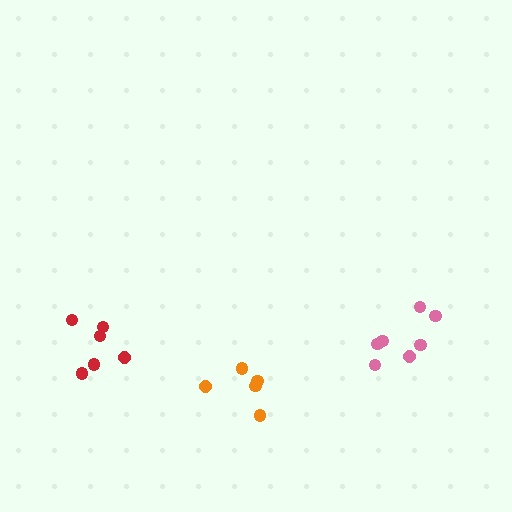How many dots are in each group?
Group 1: 6 dots, Group 2: 7 dots, Group 3: 5 dots (18 total).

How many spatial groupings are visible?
There are 3 spatial groupings.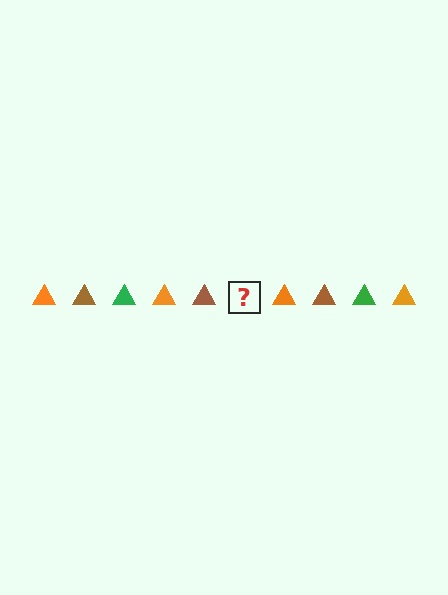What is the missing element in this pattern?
The missing element is a green triangle.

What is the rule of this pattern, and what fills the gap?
The rule is that the pattern cycles through orange, brown, green triangles. The gap should be filled with a green triangle.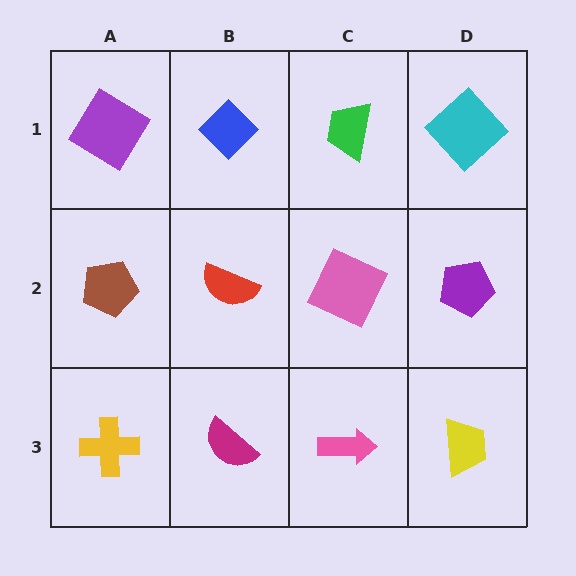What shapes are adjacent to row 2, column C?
A green trapezoid (row 1, column C), a pink arrow (row 3, column C), a red semicircle (row 2, column B), a purple pentagon (row 2, column D).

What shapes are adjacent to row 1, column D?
A purple pentagon (row 2, column D), a green trapezoid (row 1, column C).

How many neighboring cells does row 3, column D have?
2.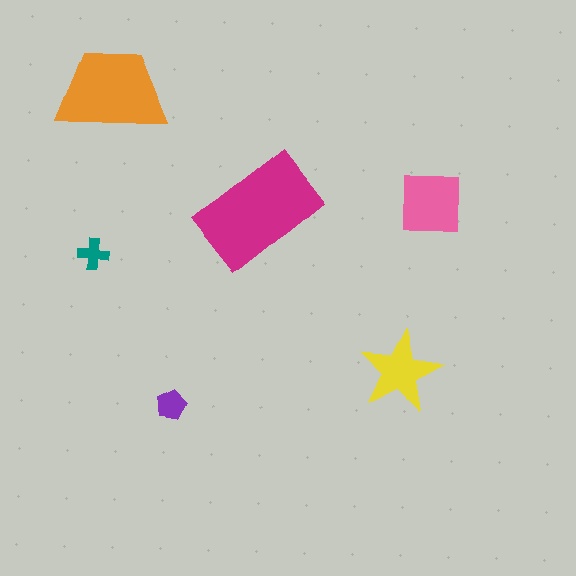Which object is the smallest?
The teal cross.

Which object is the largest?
The magenta rectangle.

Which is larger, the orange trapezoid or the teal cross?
The orange trapezoid.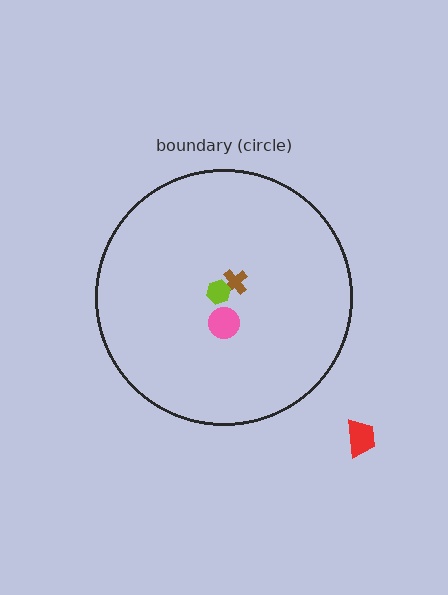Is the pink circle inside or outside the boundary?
Inside.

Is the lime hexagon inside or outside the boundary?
Inside.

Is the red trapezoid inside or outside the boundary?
Outside.